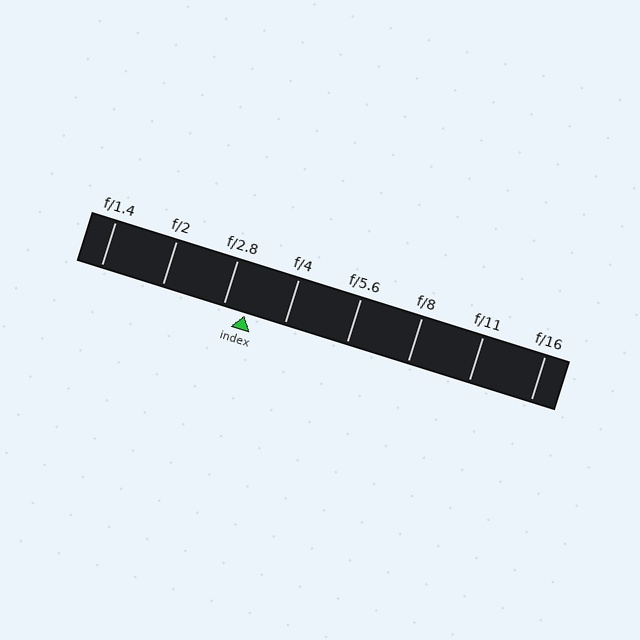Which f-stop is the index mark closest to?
The index mark is closest to f/2.8.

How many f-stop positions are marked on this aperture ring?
There are 8 f-stop positions marked.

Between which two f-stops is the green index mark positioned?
The index mark is between f/2.8 and f/4.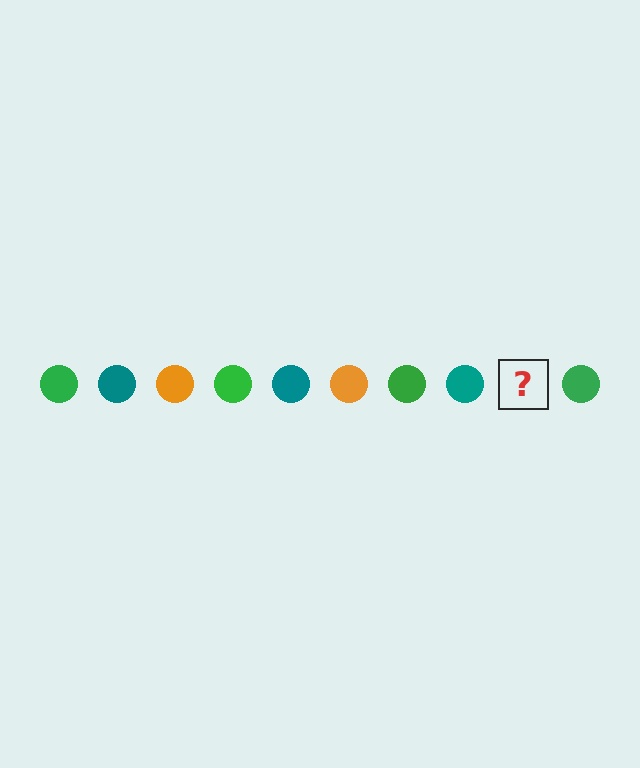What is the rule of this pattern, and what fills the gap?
The rule is that the pattern cycles through green, teal, orange circles. The gap should be filled with an orange circle.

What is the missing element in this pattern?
The missing element is an orange circle.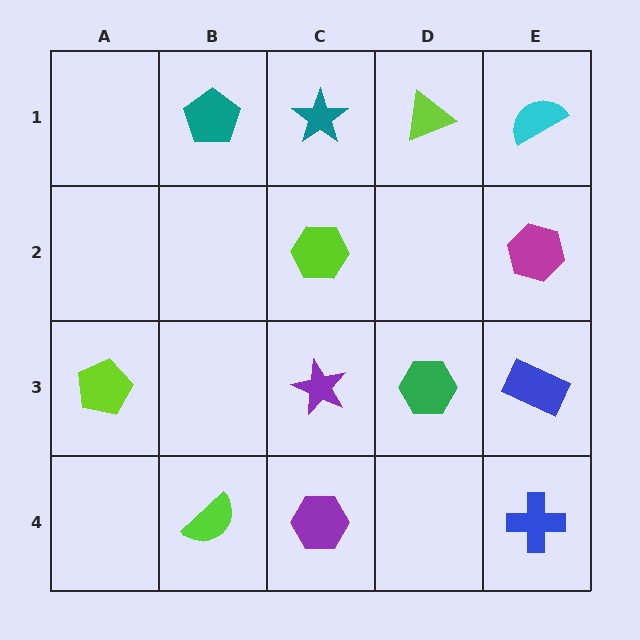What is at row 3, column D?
A green hexagon.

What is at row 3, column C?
A purple star.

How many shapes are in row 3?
4 shapes.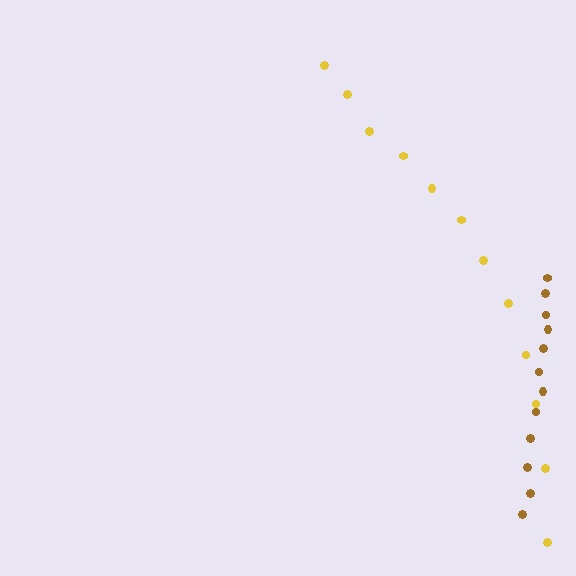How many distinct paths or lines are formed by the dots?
There are 2 distinct paths.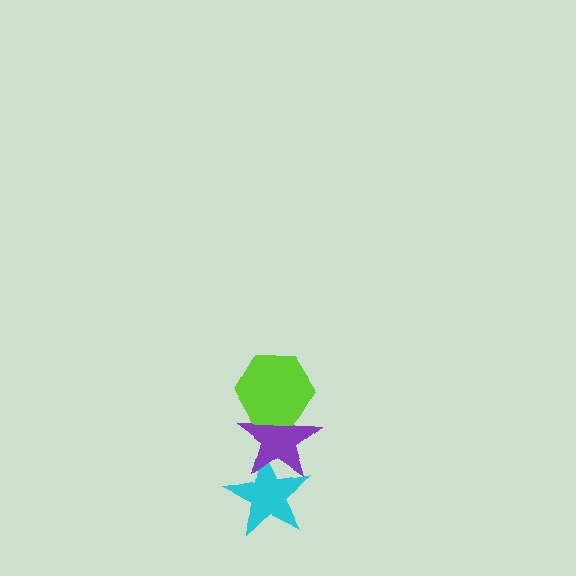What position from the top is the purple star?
The purple star is 2nd from the top.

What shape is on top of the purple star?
The lime hexagon is on top of the purple star.